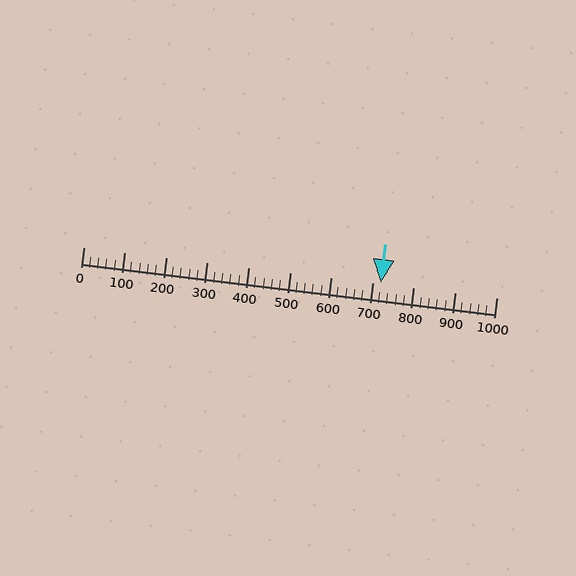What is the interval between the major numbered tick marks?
The major tick marks are spaced 100 units apart.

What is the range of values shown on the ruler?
The ruler shows values from 0 to 1000.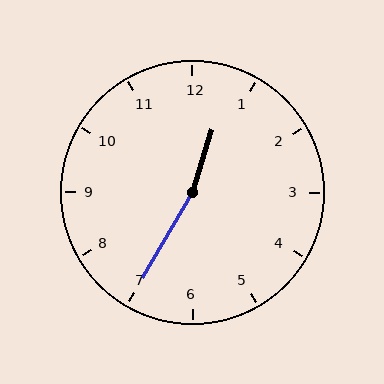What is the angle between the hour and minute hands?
Approximately 168 degrees.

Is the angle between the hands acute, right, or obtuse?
It is obtuse.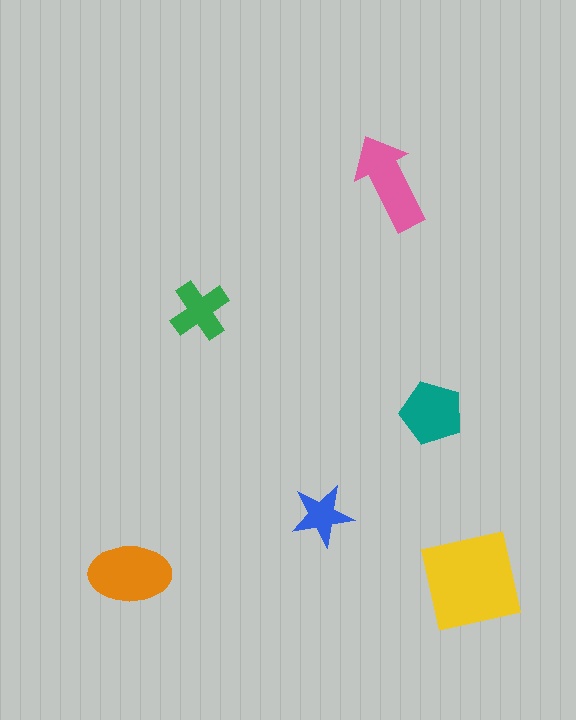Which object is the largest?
The yellow square.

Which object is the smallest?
The blue star.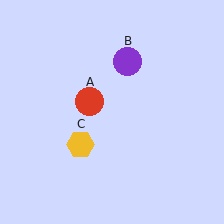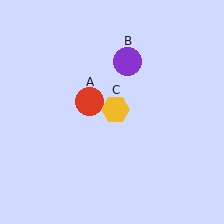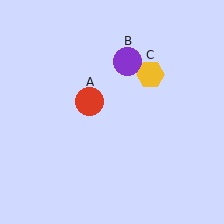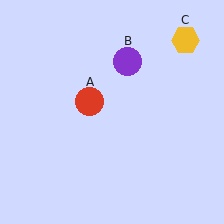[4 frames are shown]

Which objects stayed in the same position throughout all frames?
Red circle (object A) and purple circle (object B) remained stationary.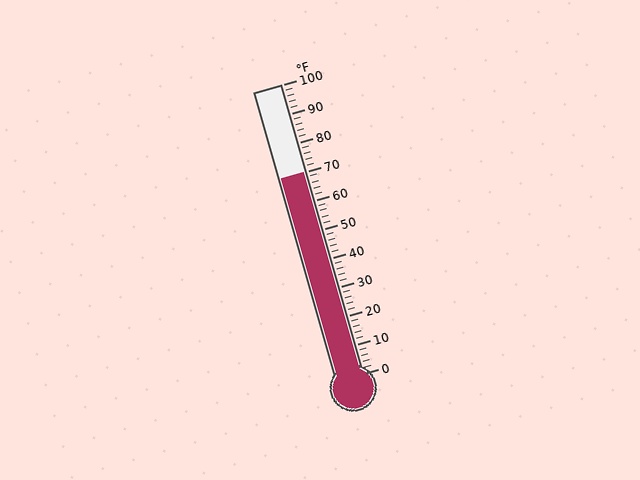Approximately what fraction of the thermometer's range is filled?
The thermometer is filled to approximately 70% of its range.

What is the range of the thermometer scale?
The thermometer scale ranges from 0°F to 100°F.